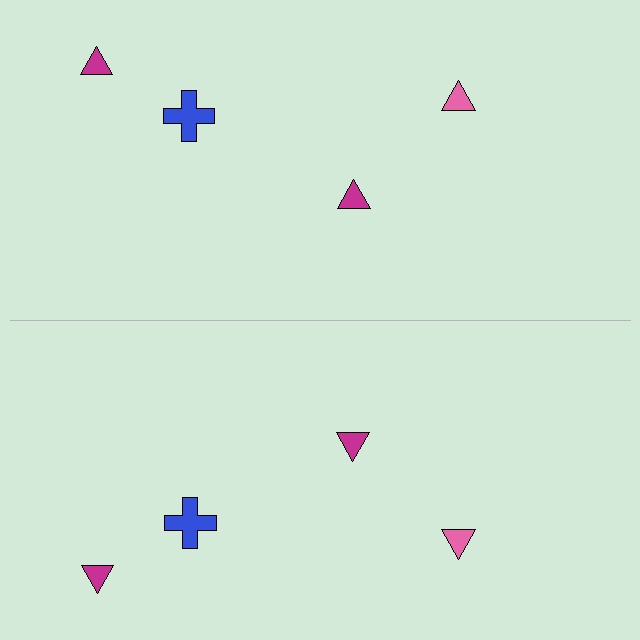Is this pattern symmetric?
Yes, this pattern has bilateral (reflection) symmetry.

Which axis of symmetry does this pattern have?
The pattern has a horizontal axis of symmetry running through the center of the image.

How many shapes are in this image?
There are 8 shapes in this image.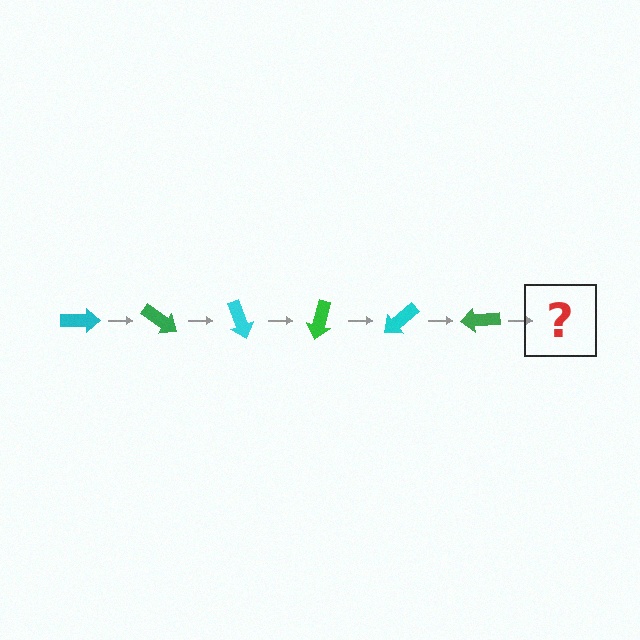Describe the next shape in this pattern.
It should be a cyan arrow, rotated 210 degrees from the start.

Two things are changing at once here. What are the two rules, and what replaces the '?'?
The two rules are that it rotates 35 degrees each step and the color cycles through cyan and green. The '?' should be a cyan arrow, rotated 210 degrees from the start.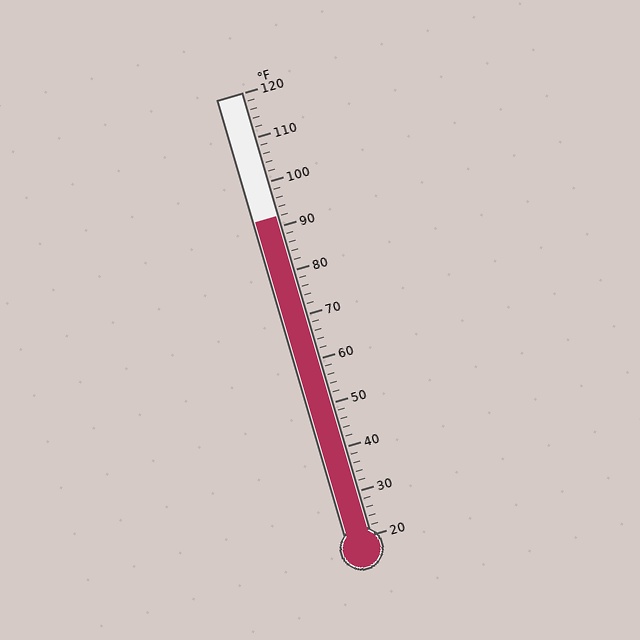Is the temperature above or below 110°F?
The temperature is below 110°F.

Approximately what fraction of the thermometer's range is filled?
The thermometer is filled to approximately 70% of its range.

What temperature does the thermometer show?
The thermometer shows approximately 92°F.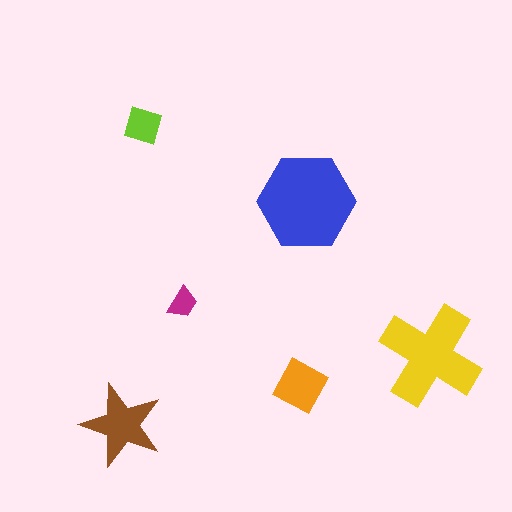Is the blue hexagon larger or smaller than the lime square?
Larger.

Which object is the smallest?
The magenta trapezoid.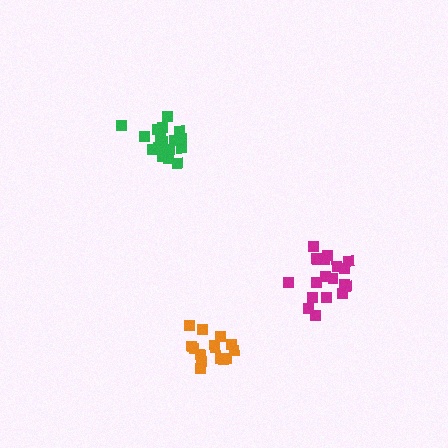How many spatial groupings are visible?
There are 3 spatial groupings.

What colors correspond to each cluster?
The clusters are colored: magenta, green, orange.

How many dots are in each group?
Group 1: 19 dots, Group 2: 20 dots, Group 3: 15 dots (54 total).